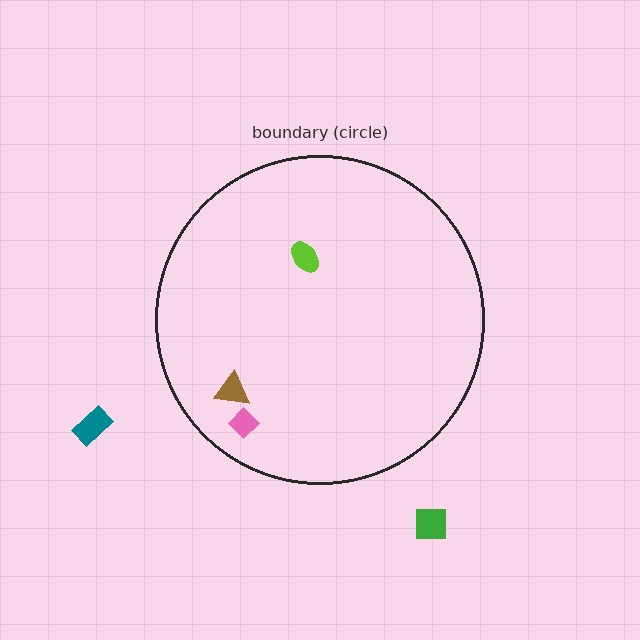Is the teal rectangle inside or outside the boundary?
Outside.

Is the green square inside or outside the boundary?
Outside.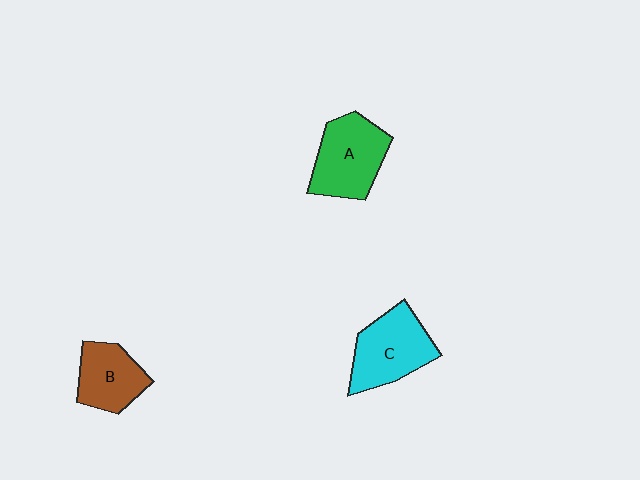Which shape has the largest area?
Shape A (green).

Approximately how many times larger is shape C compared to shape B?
Approximately 1.3 times.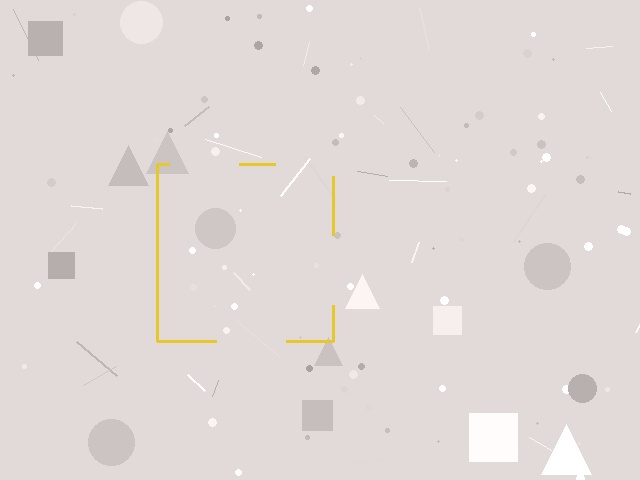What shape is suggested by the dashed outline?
The dashed outline suggests a square.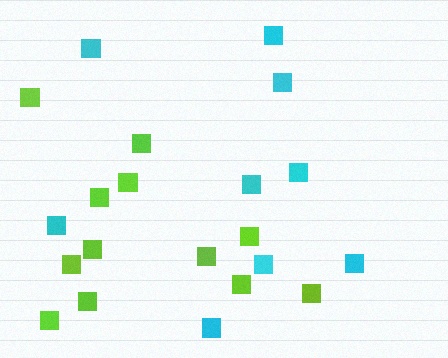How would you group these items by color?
There are 2 groups: one group of lime squares (12) and one group of cyan squares (9).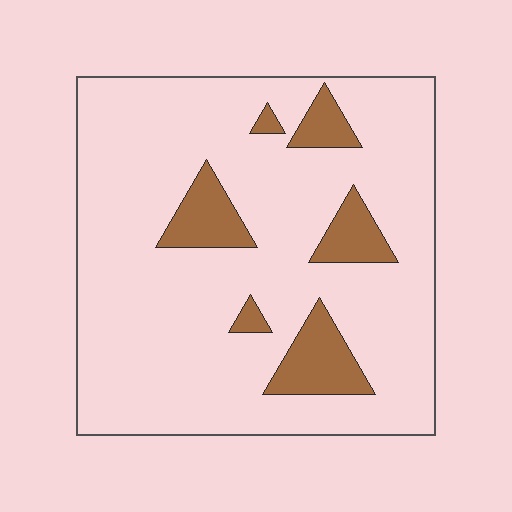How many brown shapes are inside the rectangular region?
6.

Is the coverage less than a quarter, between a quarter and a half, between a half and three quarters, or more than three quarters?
Less than a quarter.